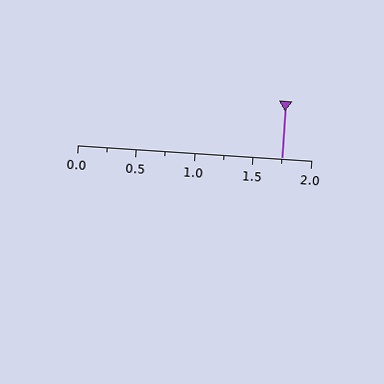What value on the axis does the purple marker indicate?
The marker indicates approximately 1.75.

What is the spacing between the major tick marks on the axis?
The major ticks are spaced 0.5 apart.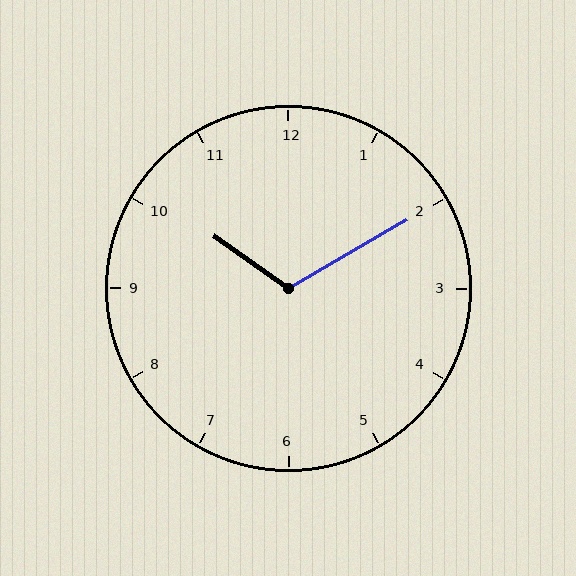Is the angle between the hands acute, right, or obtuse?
It is obtuse.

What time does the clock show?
10:10.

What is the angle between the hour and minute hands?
Approximately 115 degrees.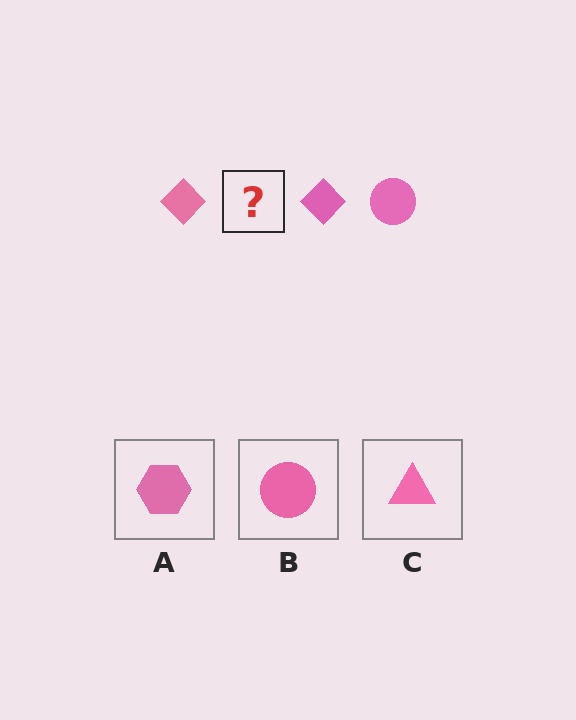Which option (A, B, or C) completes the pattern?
B.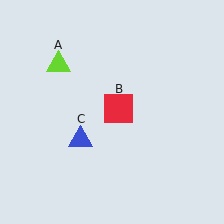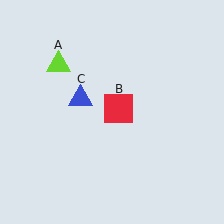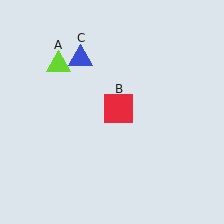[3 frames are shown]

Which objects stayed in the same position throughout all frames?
Lime triangle (object A) and red square (object B) remained stationary.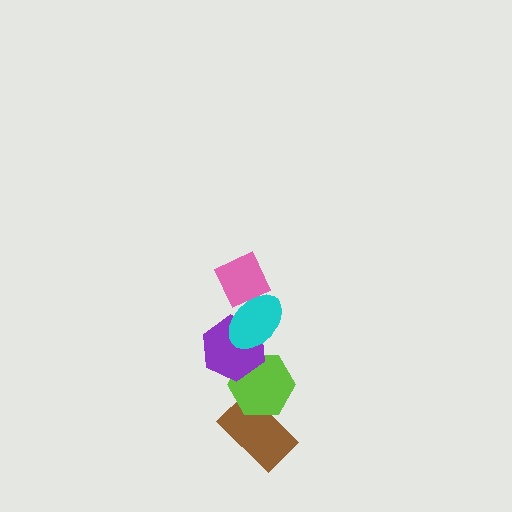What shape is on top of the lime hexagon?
The purple hexagon is on top of the lime hexagon.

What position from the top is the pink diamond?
The pink diamond is 1st from the top.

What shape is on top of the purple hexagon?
The cyan ellipse is on top of the purple hexagon.